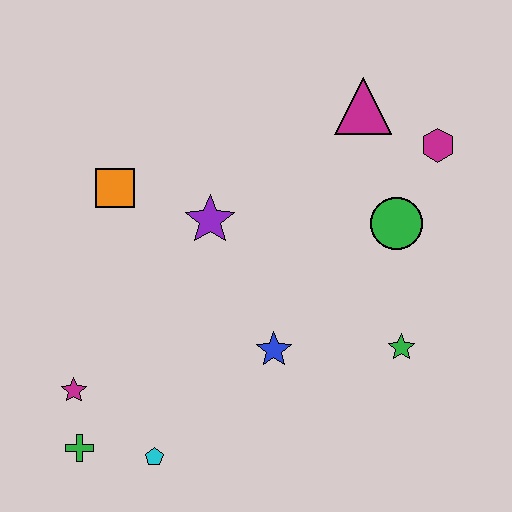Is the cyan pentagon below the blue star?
Yes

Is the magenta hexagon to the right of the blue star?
Yes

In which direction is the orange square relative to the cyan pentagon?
The orange square is above the cyan pentagon.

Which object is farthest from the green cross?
The magenta hexagon is farthest from the green cross.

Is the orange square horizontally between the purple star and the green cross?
Yes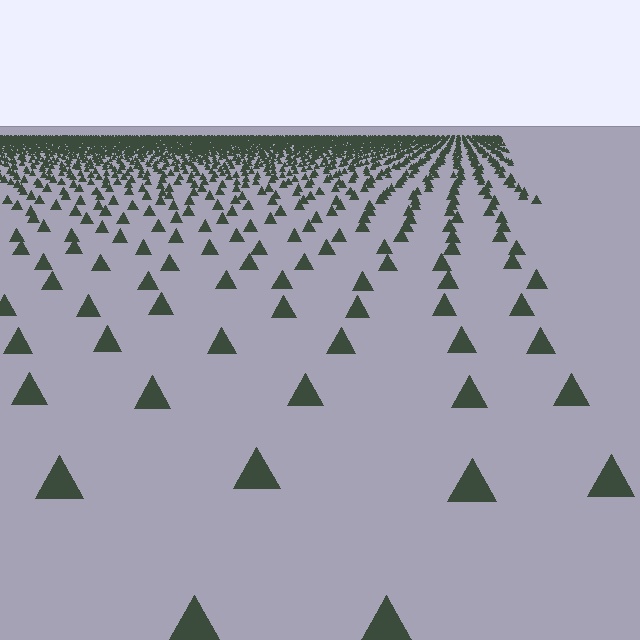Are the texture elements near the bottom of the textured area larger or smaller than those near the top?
Larger. Near the bottom, elements are closer to the viewer and appear at a bigger on-screen size.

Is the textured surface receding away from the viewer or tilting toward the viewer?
The surface is receding away from the viewer. Texture elements get smaller and denser toward the top.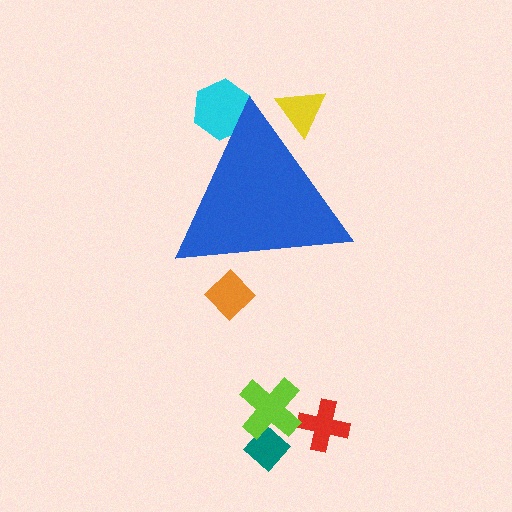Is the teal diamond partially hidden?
No, the teal diamond is fully visible.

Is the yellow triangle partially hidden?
Yes, the yellow triangle is partially hidden behind the blue triangle.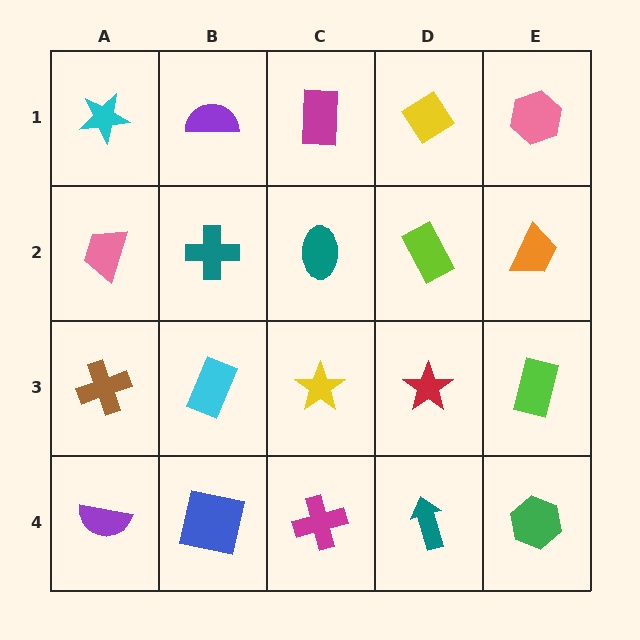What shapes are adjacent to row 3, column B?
A teal cross (row 2, column B), a blue square (row 4, column B), a brown cross (row 3, column A), a yellow star (row 3, column C).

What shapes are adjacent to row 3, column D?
A lime rectangle (row 2, column D), a teal arrow (row 4, column D), a yellow star (row 3, column C), a lime rectangle (row 3, column E).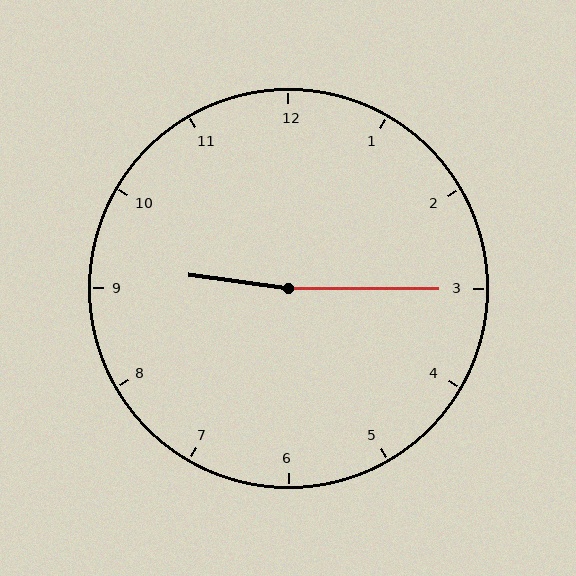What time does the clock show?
9:15.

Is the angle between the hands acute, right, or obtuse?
It is obtuse.